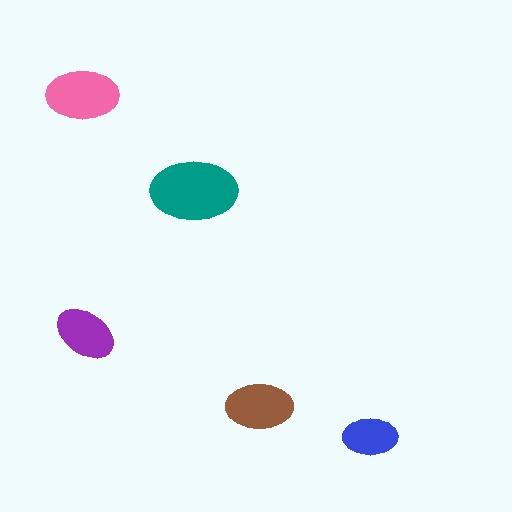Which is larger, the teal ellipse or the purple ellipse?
The teal one.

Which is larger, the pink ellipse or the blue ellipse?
The pink one.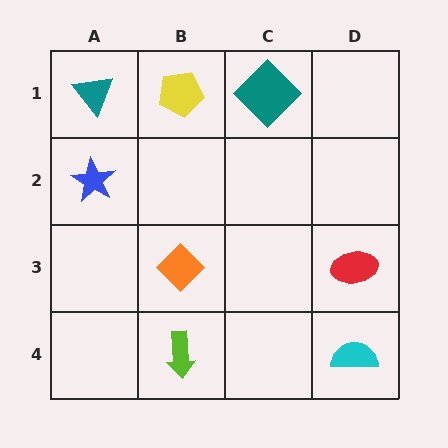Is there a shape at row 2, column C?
No, that cell is empty.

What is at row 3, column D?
A red ellipse.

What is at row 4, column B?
A lime arrow.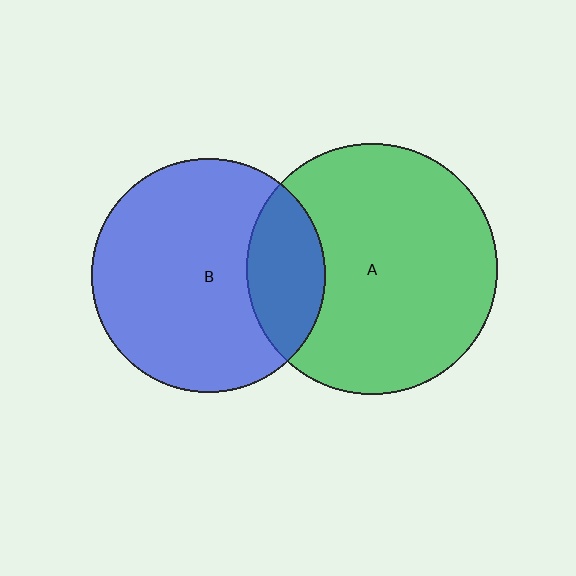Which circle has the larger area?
Circle A (green).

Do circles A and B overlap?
Yes.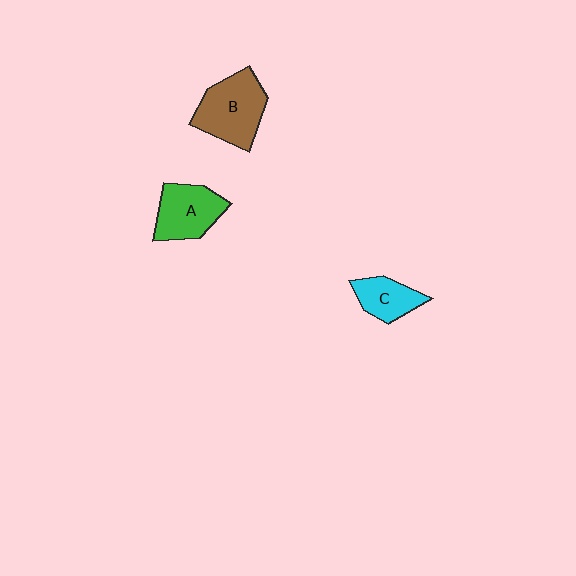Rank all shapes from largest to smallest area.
From largest to smallest: B (brown), A (green), C (cyan).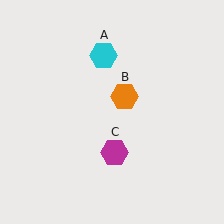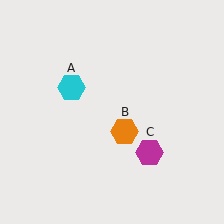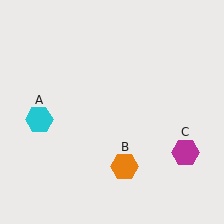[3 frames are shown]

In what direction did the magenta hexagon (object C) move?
The magenta hexagon (object C) moved right.